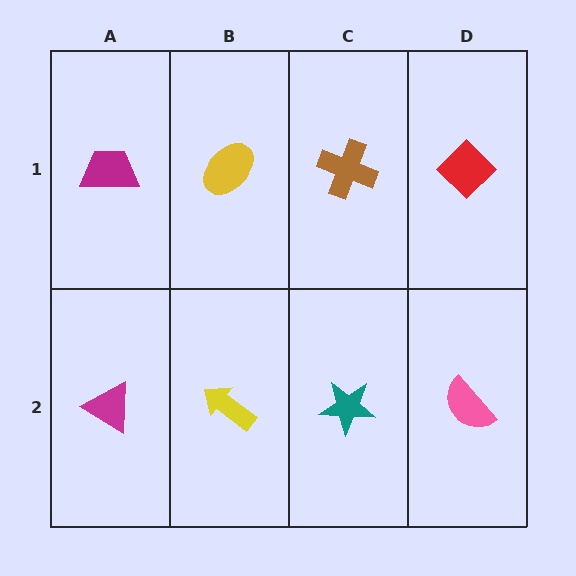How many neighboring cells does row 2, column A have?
2.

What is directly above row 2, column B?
A yellow ellipse.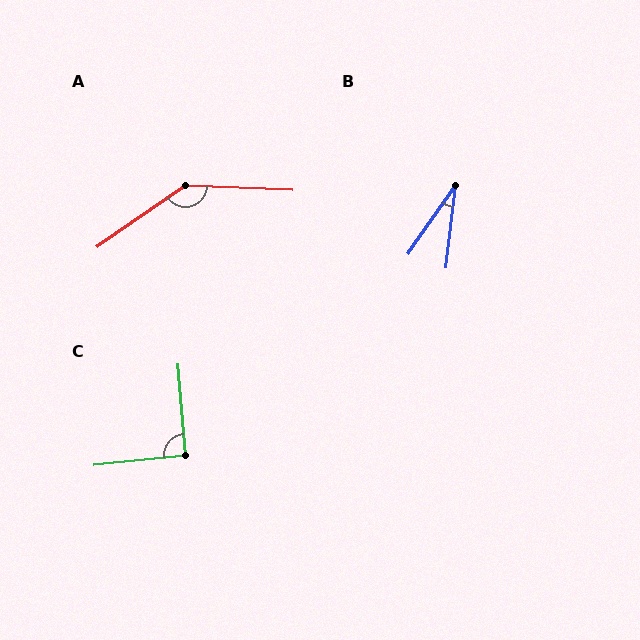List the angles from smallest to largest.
B (28°), C (91°), A (143°).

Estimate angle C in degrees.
Approximately 91 degrees.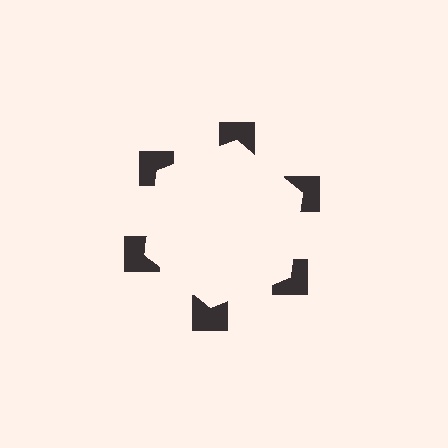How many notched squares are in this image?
There are 6 — one at each vertex of the illusory hexagon.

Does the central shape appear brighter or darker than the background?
It typically appears slightly brighter than the background, even though no actual brightness change is drawn.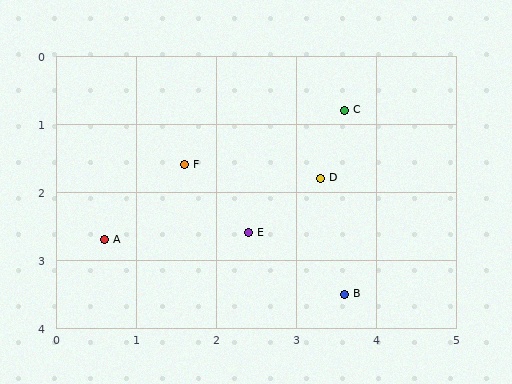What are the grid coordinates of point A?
Point A is at approximately (0.6, 2.7).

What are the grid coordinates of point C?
Point C is at approximately (3.6, 0.8).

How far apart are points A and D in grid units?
Points A and D are about 2.8 grid units apart.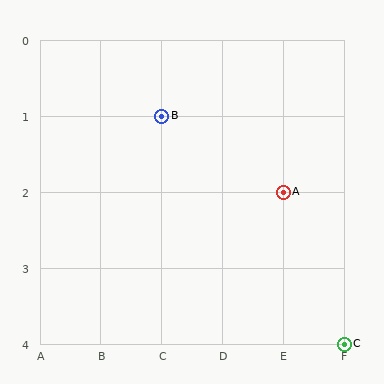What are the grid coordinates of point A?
Point A is at grid coordinates (E, 2).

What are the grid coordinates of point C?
Point C is at grid coordinates (F, 4).